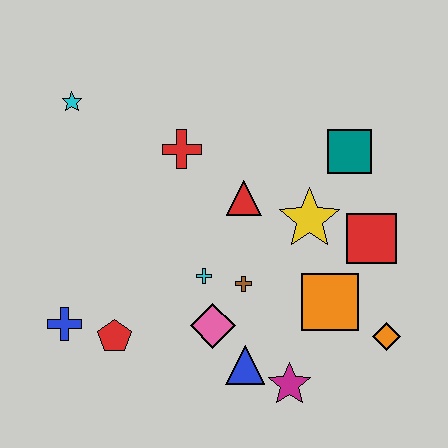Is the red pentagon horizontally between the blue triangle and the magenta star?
No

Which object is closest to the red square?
The yellow star is closest to the red square.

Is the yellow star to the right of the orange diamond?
No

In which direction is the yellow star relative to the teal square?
The yellow star is below the teal square.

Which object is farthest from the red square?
The cyan star is farthest from the red square.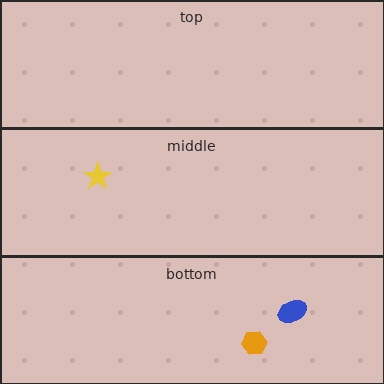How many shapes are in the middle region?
1.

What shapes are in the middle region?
The yellow star.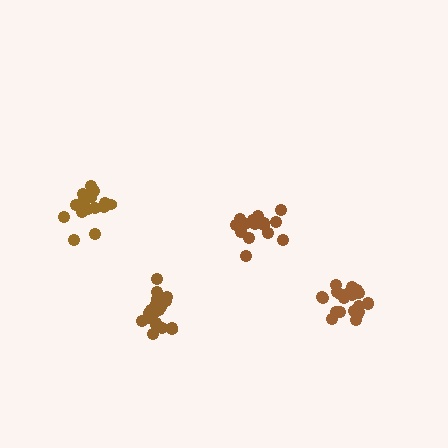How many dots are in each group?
Group 1: 21 dots, Group 2: 17 dots, Group 3: 21 dots, Group 4: 17 dots (76 total).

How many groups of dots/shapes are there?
There are 4 groups.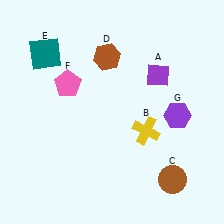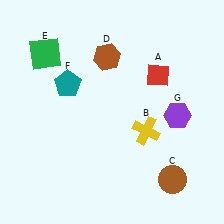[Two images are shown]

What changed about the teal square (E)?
In Image 1, E is teal. In Image 2, it changed to green.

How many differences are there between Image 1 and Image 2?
There are 3 differences between the two images.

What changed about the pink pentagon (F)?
In Image 1, F is pink. In Image 2, it changed to teal.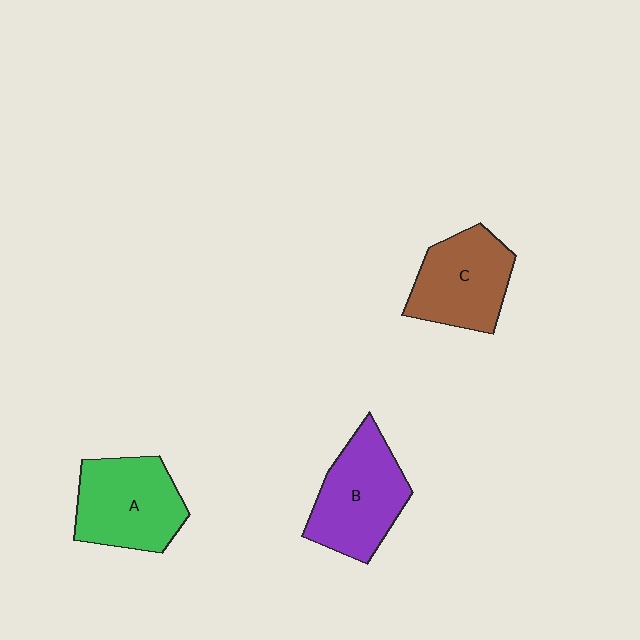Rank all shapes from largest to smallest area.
From largest to smallest: B (purple), A (green), C (brown).